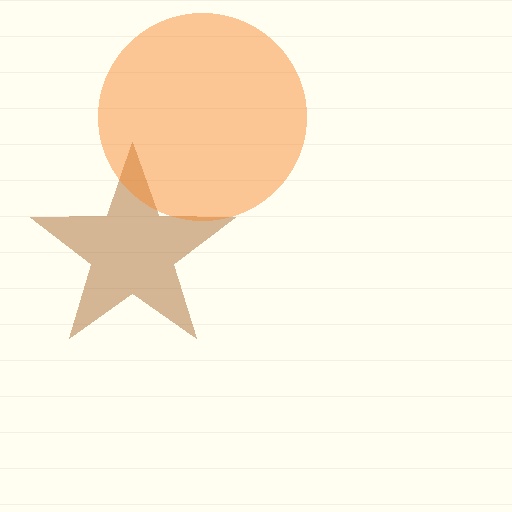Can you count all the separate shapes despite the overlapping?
Yes, there are 2 separate shapes.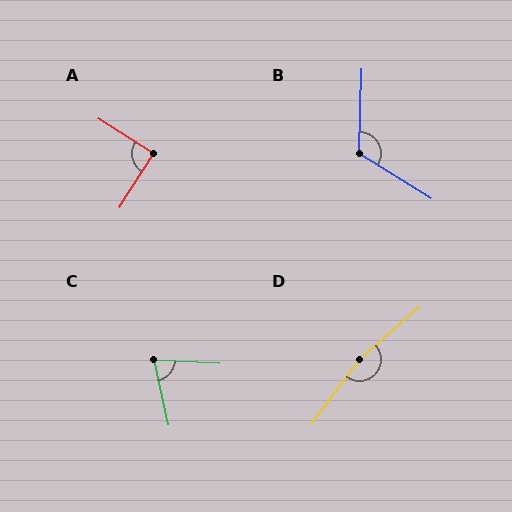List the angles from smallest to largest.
C (75°), A (91°), B (120°), D (168°).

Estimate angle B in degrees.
Approximately 120 degrees.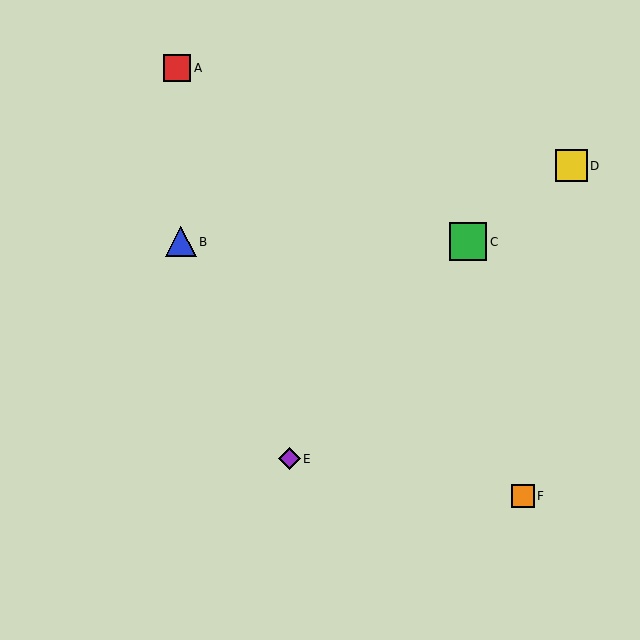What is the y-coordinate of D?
Object D is at y≈166.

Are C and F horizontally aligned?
No, C is at y≈242 and F is at y≈496.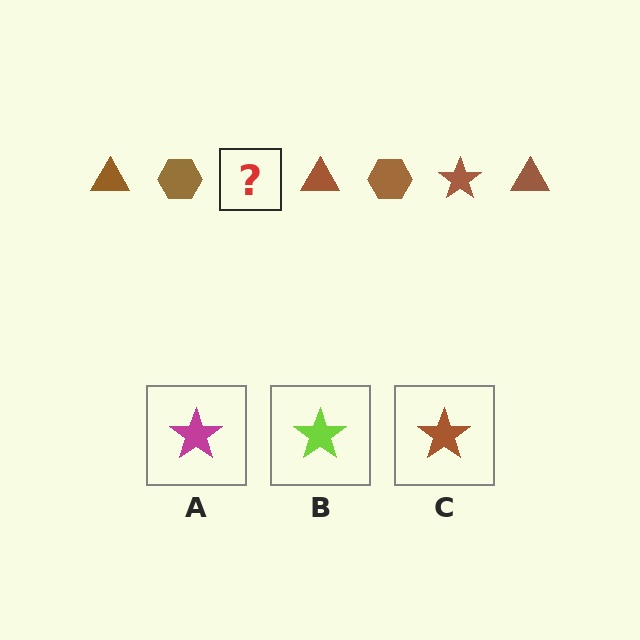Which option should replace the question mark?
Option C.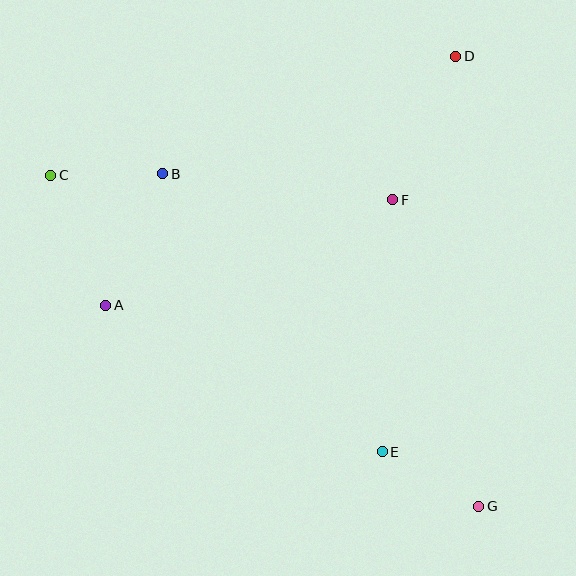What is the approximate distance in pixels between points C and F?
The distance between C and F is approximately 343 pixels.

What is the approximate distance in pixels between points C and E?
The distance between C and E is approximately 432 pixels.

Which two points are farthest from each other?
Points C and G are farthest from each other.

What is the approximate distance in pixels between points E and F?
The distance between E and F is approximately 252 pixels.